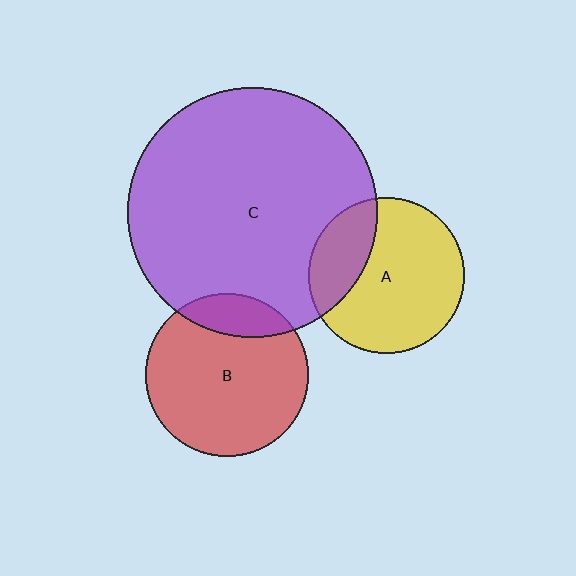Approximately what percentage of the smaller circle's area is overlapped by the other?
Approximately 15%.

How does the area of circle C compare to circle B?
Approximately 2.4 times.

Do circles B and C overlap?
Yes.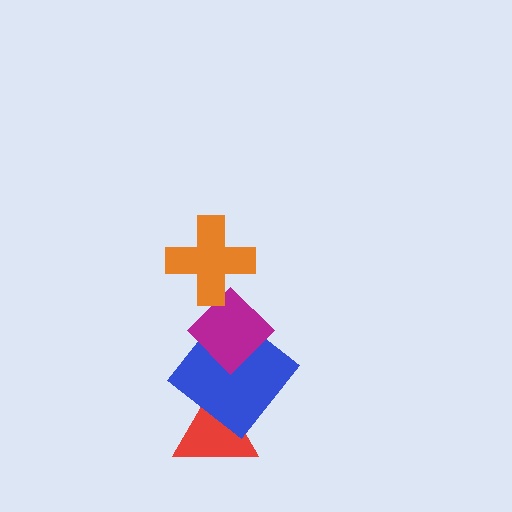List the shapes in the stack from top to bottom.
From top to bottom: the orange cross, the magenta diamond, the blue diamond, the red triangle.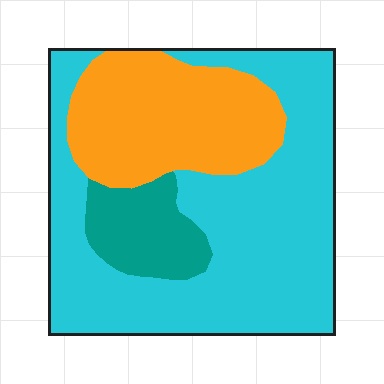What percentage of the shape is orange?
Orange covers 28% of the shape.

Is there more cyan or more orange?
Cyan.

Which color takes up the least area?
Teal, at roughly 10%.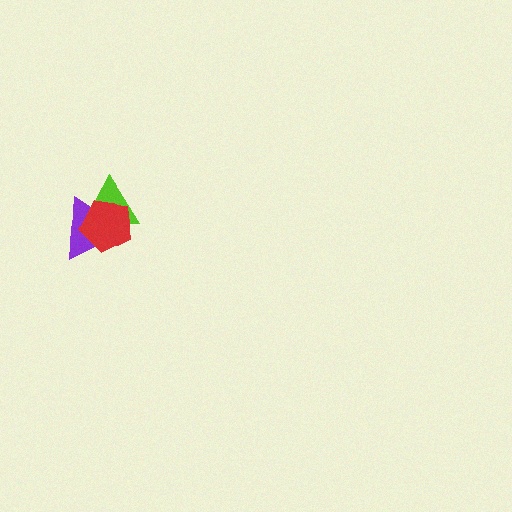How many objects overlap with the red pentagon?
2 objects overlap with the red pentagon.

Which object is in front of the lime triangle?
The red pentagon is in front of the lime triangle.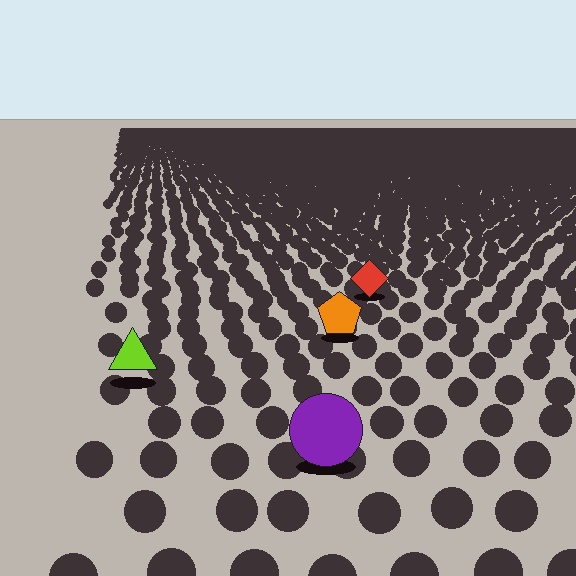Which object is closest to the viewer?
The purple circle is closest. The texture marks near it are larger and more spread out.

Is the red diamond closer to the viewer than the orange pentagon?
No. The orange pentagon is closer — you can tell from the texture gradient: the ground texture is coarser near it.